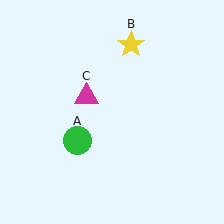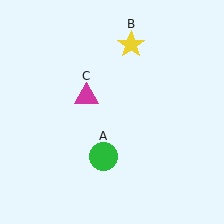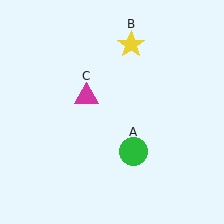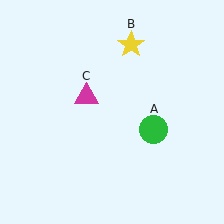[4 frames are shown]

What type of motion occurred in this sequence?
The green circle (object A) rotated counterclockwise around the center of the scene.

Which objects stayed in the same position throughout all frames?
Yellow star (object B) and magenta triangle (object C) remained stationary.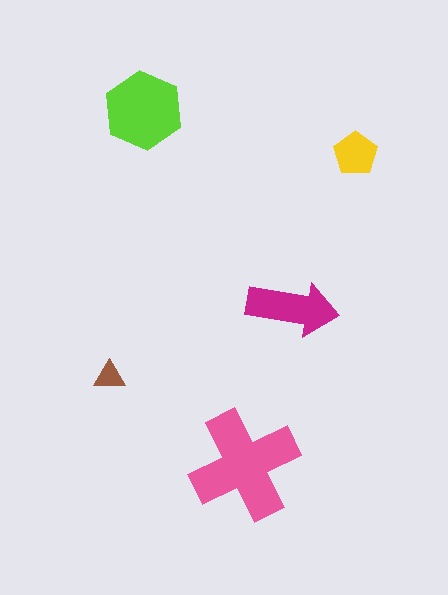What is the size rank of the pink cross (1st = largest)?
1st.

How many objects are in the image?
There are 5 objects in the image.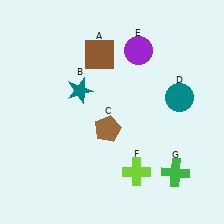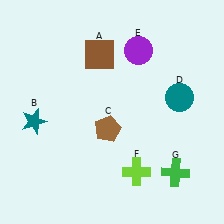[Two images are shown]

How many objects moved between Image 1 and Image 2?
1 object moved between the two images.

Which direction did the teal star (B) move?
The teal star (B) moved left.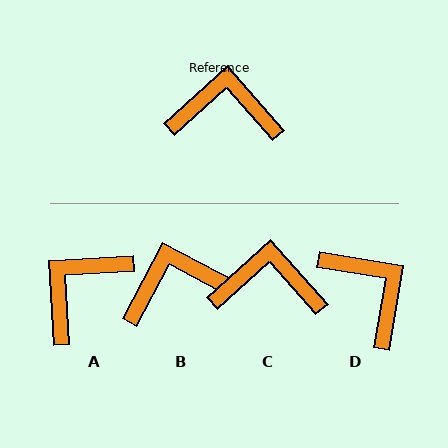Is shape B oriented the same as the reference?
No, it is off by about 20 degrees.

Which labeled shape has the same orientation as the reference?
C.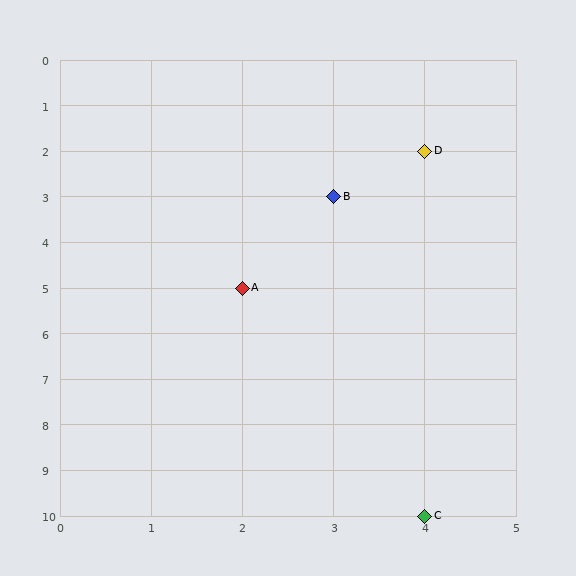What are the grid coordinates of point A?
Point A is at grid coordinates (2, 5).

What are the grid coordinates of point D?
Point D is at grid coordinates (4, 2).